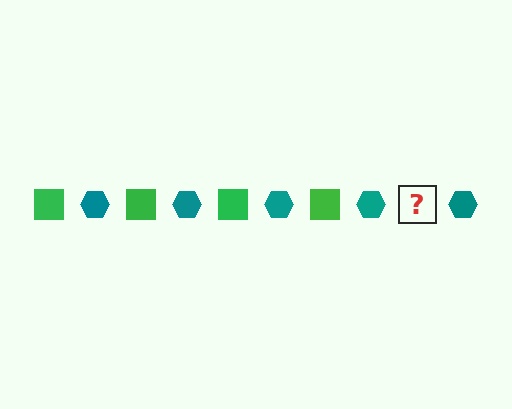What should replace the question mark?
The question mark should be replaced with a green square.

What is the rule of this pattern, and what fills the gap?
The rule is that the pattern alternates between green square and teal hexagon. The gap should be filled with a green square.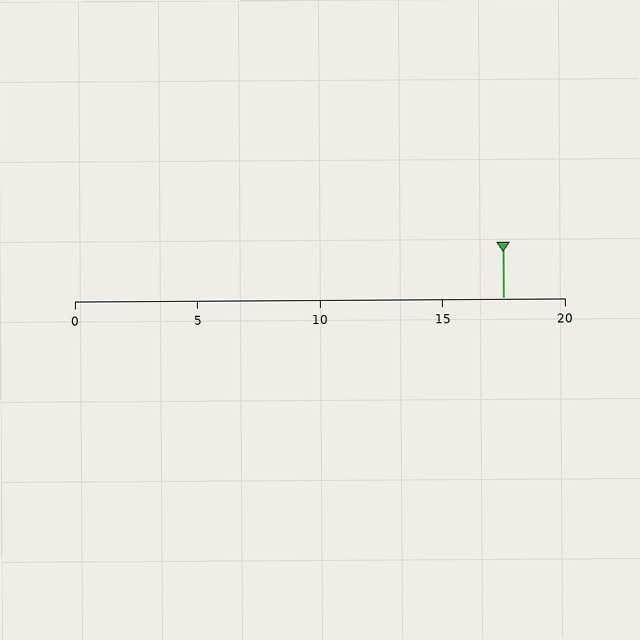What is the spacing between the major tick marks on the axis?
The major ticks are spaced 5 apart.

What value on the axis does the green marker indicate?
The marker indicates approximately 17.5.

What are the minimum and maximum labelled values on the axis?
The axis runs from 0 to 20.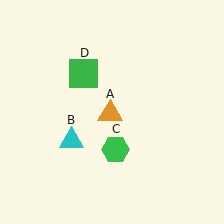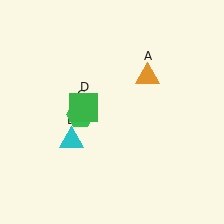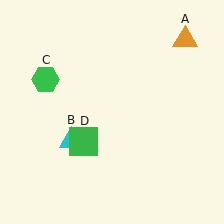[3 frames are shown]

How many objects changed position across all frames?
3 objects changed position: orange triangle (object A), green hexagon (object C), green square (object D).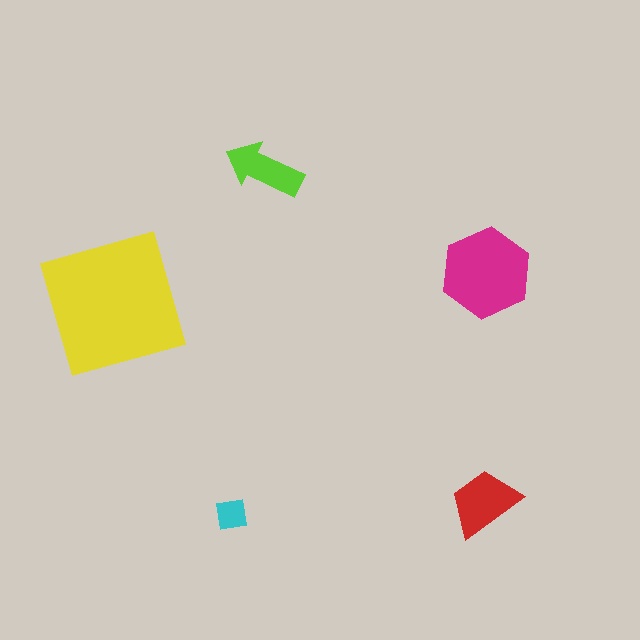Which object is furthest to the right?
The magenta hexagon is rightmost.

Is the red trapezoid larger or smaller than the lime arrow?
Larger.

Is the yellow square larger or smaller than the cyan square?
Larger.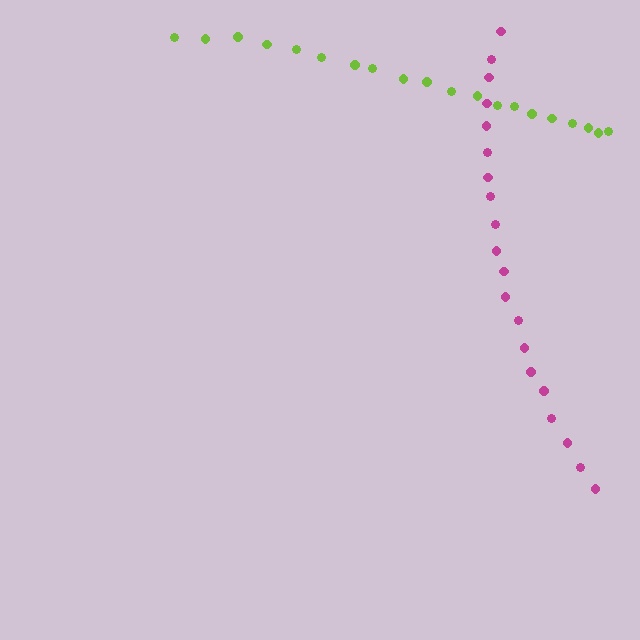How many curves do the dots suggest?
There are 2 distinct paths.